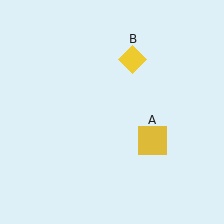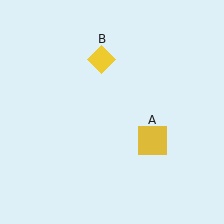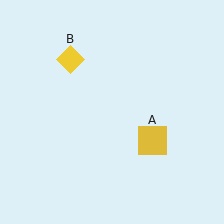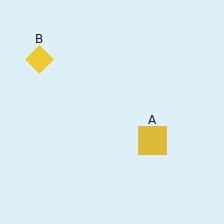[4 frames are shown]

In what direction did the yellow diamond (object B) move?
The yellow diamond (object B) moved left.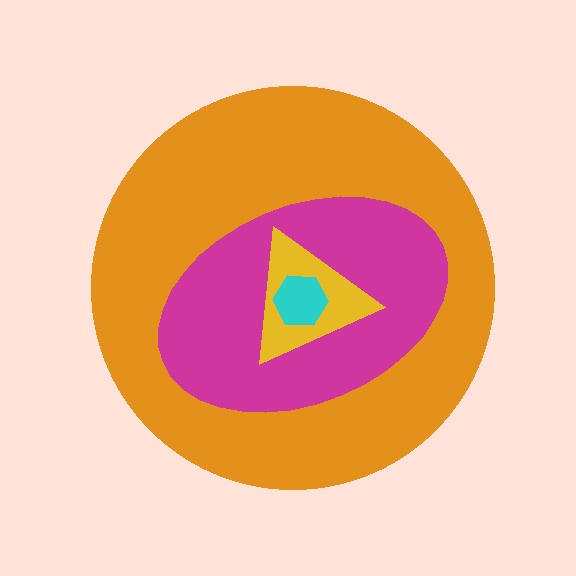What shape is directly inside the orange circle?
The magenta ellipse.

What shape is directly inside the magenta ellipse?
The yellow triangle.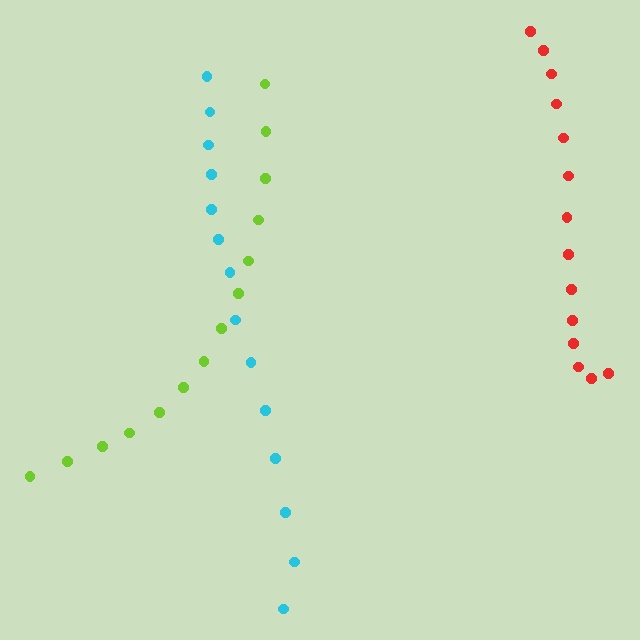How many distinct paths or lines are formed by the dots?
There are 3 distinct paths.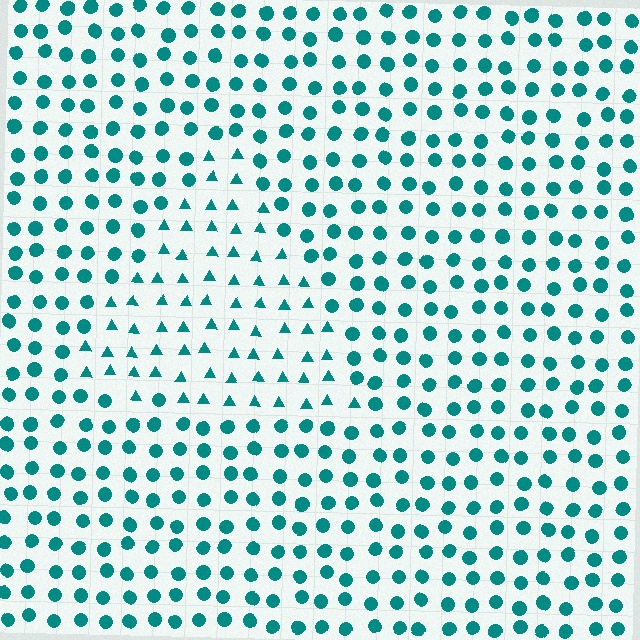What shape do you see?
I see a triangle.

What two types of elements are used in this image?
The image uses triangles inside the triangle region and circles outside it.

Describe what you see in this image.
The image is filled with small teal elements arranged in a uniform grid. A triangle-shaped region contains triangles, while the surrounding area contains circles. The boundary is defined purely by the change in element shape.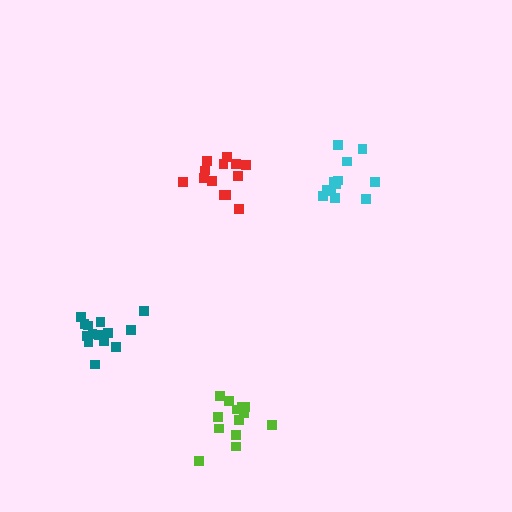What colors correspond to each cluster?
The clusters are colored: teal, red, cyan, lime.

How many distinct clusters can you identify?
There are 4 distinct clusters.